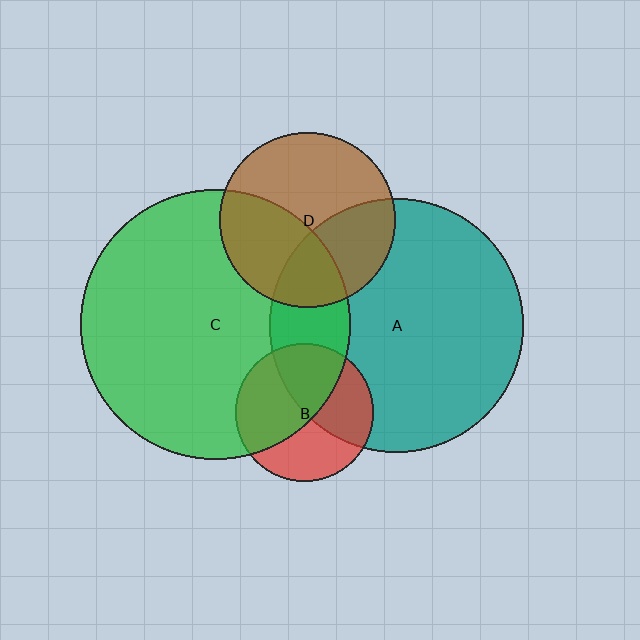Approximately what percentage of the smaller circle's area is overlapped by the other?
Approximately 45%.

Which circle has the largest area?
Circle C (green).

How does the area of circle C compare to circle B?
Approximately 3.9 times.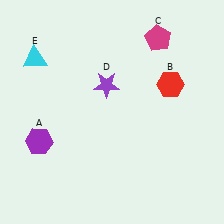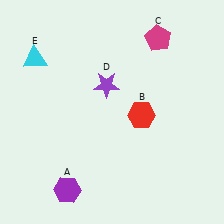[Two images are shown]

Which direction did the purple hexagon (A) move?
The purple hexagon (A) moved down.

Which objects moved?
The objects that moved are: the purple hexagon (A), the red hexagon (B).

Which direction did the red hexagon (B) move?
The red hexagon (B) moved down.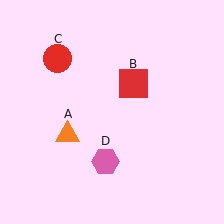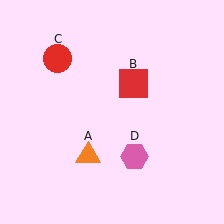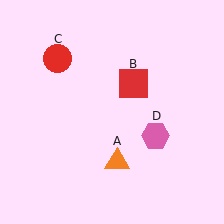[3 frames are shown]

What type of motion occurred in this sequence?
The orange triangle (object A), pink hexagon (object D) rotated counterclockwise around the center of the scene.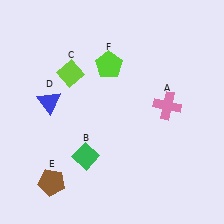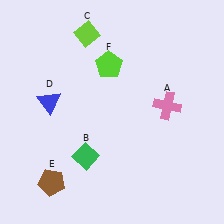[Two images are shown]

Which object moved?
The lime diamond (C) moved up.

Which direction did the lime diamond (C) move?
The lime diamond (C) moved up.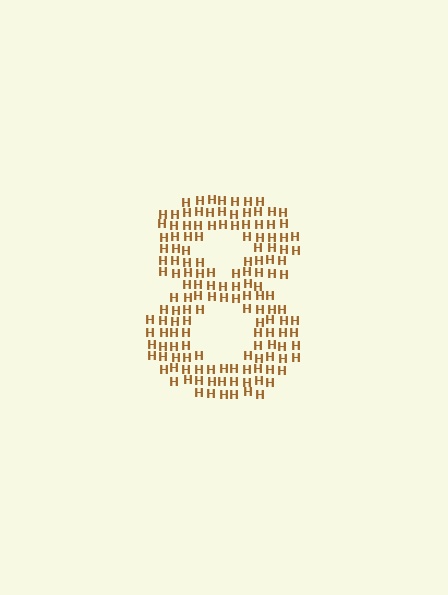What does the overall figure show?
The overall figure shows the digit 8.